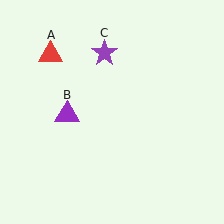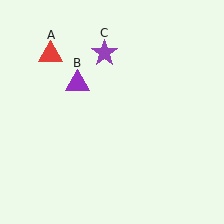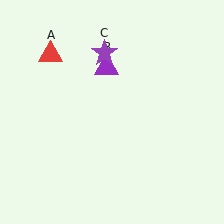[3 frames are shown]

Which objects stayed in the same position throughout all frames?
Red triangle (object A) and purple star (object C) remained stationary.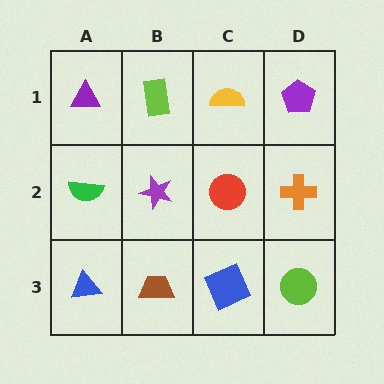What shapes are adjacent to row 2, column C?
A yellow semicircle (row 1, column C), a blue square (row 3, column C), a purple star (row 2, column B), an orange cross (row 2, column D).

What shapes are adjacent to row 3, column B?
A purple star (row 2, column B), a blue triangle (row 3, column A), a blue square (row 3, column C).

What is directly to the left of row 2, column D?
A red circle.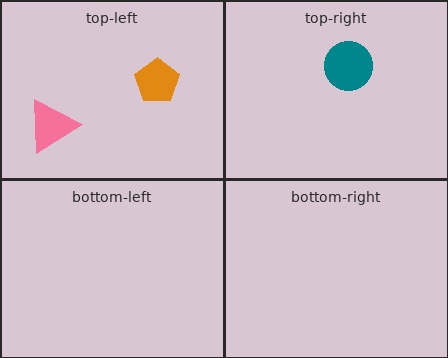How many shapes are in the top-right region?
1.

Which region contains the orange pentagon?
The top-left region.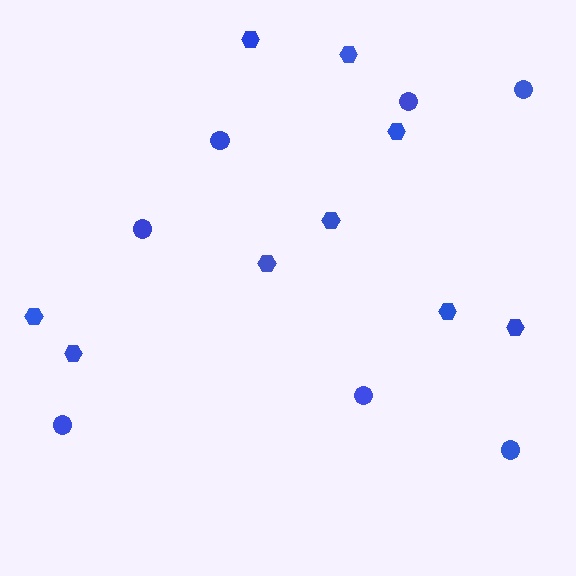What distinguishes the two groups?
There are 2 groups: one group of circles (7) and one group of hexagons (9).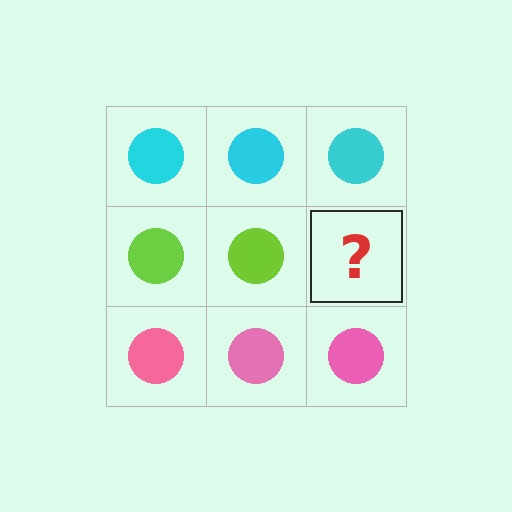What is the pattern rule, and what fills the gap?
The rule is that each row has a consistent color. The gap should be filled with a lime circle.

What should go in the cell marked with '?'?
The missing cell should contain a lime circle.